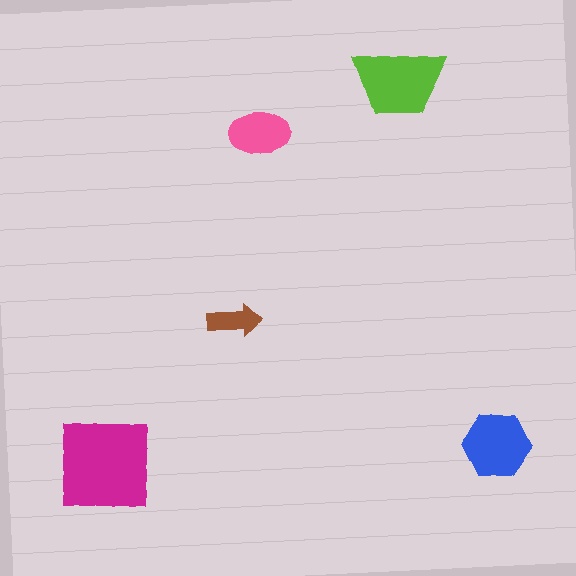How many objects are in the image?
There are 5 objects in the image.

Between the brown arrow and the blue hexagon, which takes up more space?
The blue hexagon.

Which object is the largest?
The magenta square.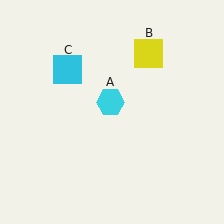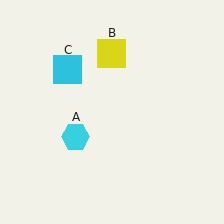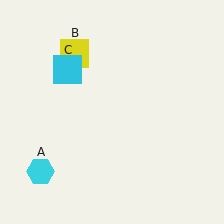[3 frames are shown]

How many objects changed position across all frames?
2 objects changed position: cyan hexagon (object A), yellow square (object B).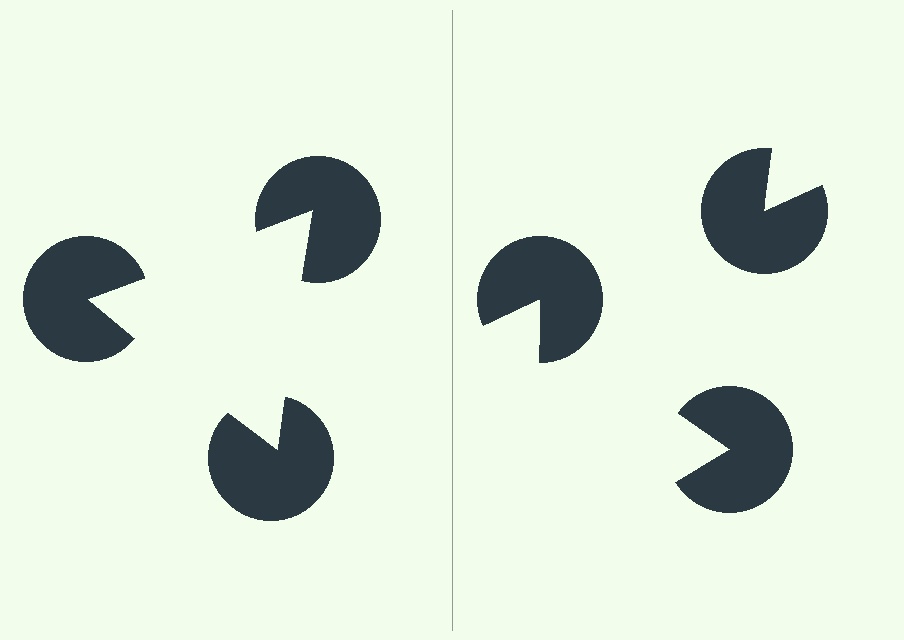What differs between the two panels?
The pac-man discs are positioned identically on both sides; only the wedge orientations differ. On the left they align to a triangle; on the right they are misaligned.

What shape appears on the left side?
An illusory triangle.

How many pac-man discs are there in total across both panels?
6 — 3 on each side.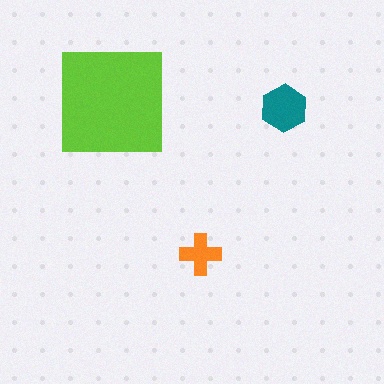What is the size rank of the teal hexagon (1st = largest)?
2nd.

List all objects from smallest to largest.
The orange cross, the teal hexagon, the lime square.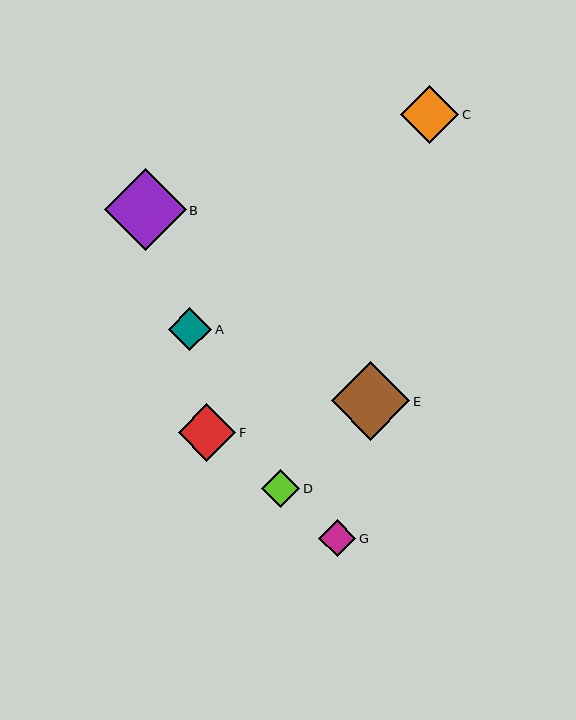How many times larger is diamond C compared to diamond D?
Diamond C is approximately 1.5 times the size of diamond D.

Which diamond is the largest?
Diamond B is the largest with a size of approximately 82 pixels.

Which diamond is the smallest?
Diamond G is the smallest with a size of approximately 37 pixels.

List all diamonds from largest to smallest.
From largest to smallest: B, E, C, F, A, D, G.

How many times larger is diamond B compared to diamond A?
Diamond B is approximately 1.9 times the size of diamond A.